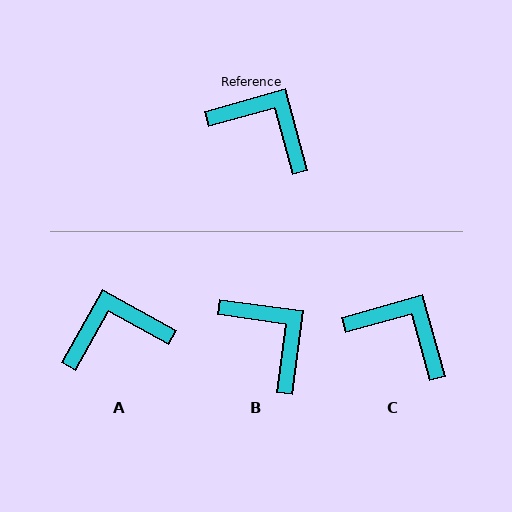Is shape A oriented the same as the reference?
No, it is off by about 45 degrees.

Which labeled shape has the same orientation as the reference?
C.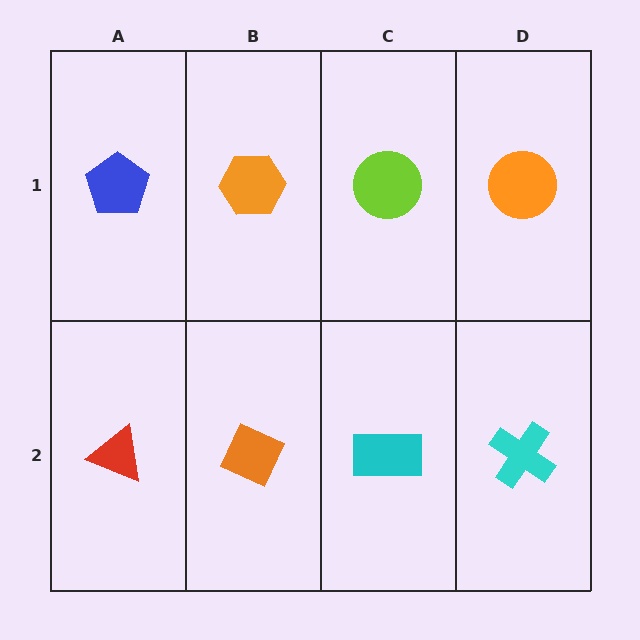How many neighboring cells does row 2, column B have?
3.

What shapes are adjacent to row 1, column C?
A cyan rectangle (row 2, column C), an orange hexagon (row 1, column B), an orange circle (row 1, column D).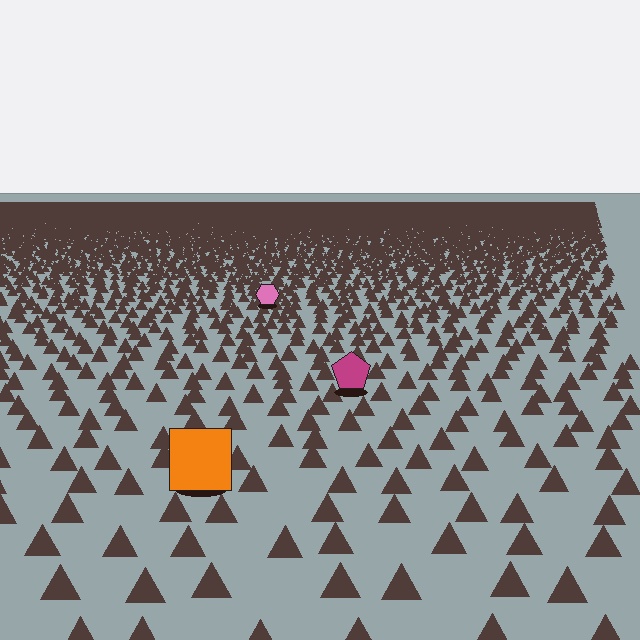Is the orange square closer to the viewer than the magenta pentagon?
Yes. The orange square is closer — you can tell from the texture gradient: the ground texture is coarser near it.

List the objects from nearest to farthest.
From nearest to farthest: the orange square, the magenta pentagon, the pink hexagon.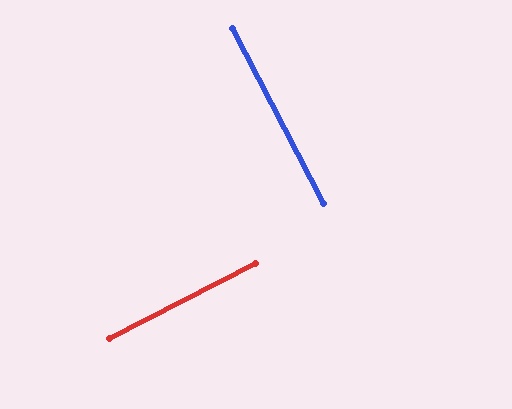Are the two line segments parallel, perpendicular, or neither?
Perpendicular — they meet at approximately 90°.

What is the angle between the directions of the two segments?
Approximately 90 degrees.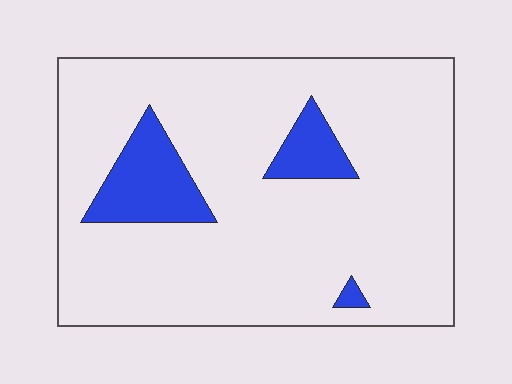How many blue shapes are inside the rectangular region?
3.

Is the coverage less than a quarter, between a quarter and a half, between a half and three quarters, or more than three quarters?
Less than a quarter.